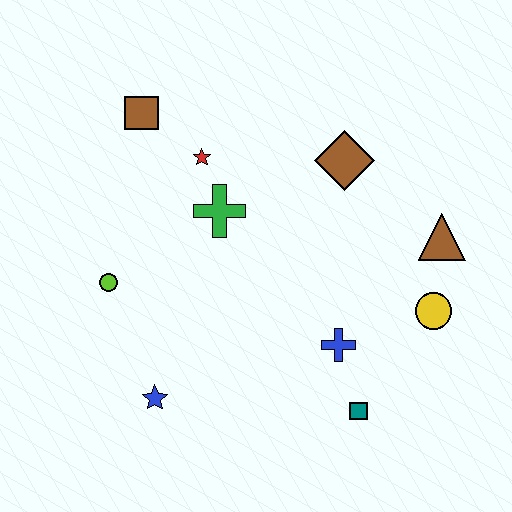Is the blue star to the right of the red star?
No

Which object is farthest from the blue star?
The brown triangle is farthest from the blue star.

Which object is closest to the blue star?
The lime circle is closest to the blue star.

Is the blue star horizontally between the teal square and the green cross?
No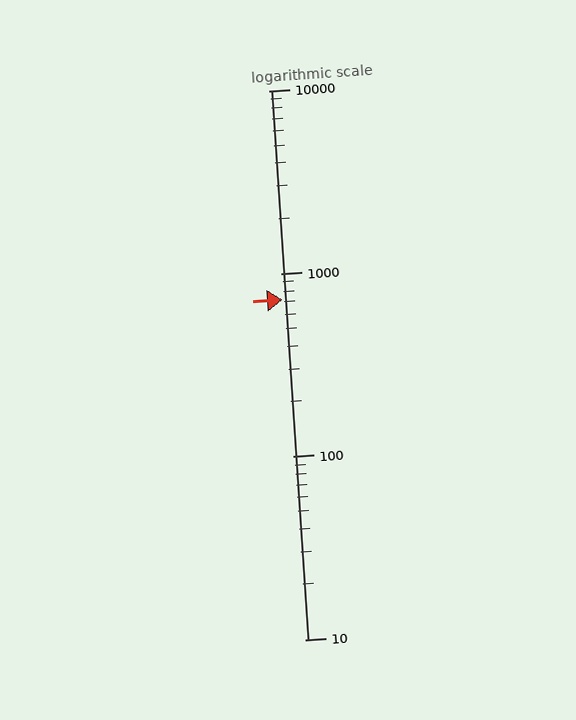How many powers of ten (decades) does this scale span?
The scale spans 3 decades, from 10 to 10000.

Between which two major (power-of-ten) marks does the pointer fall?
The pointer is between 100 and 1000.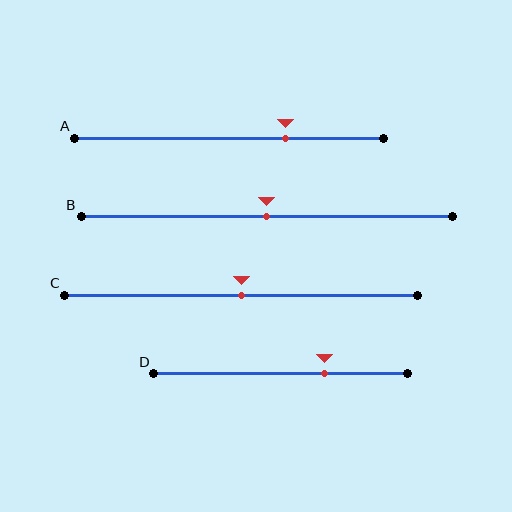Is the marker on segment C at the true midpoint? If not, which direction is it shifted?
Yes, the marker on segment C is at the true midpoint.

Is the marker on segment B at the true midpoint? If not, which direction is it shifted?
Yes, the marker on segment B is at the true midpoint.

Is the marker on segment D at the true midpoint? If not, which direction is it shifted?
No, the marker on segment D is shifted to the right by about 17% of the segment length.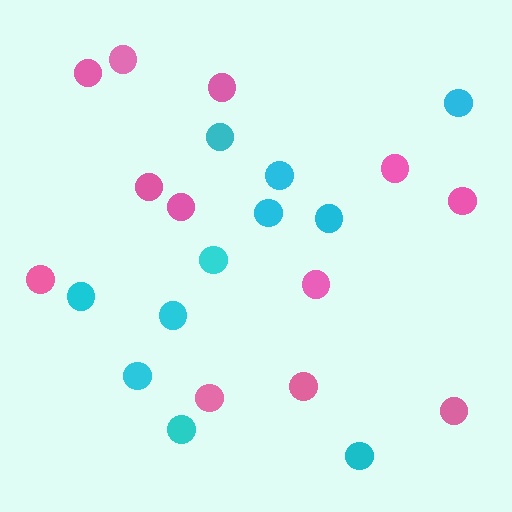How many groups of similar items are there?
There are 2 groups: one group of pink circles (12) and one group of cyan circles (11).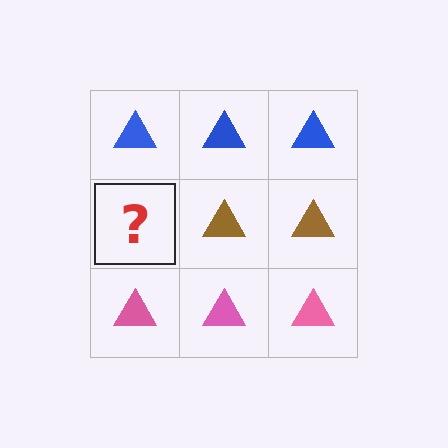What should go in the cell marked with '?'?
The missing cell should contain a brown triangle.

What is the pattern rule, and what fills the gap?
The rule is that each row has a consistent color. The gap should be filled with a brown triangle.